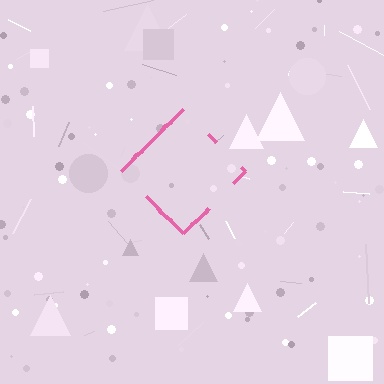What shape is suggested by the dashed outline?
The dashed outline suggests a diamond.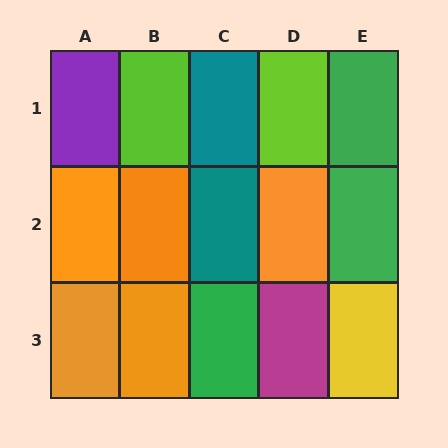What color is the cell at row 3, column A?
Orange.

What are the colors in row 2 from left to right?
Orange, orange, teal, orange, green.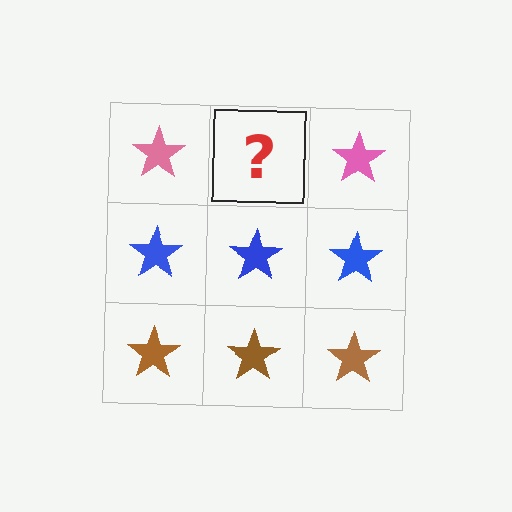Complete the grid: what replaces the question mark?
The question mark should be replaced with a pink star.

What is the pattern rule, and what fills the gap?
The rule is that each row has a consistent color. The gap should be filled with a pink star.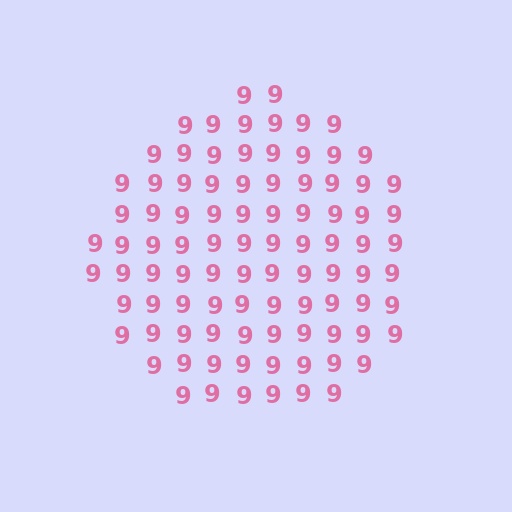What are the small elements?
The small elements are digit 9's.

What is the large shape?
The large shape is a circle.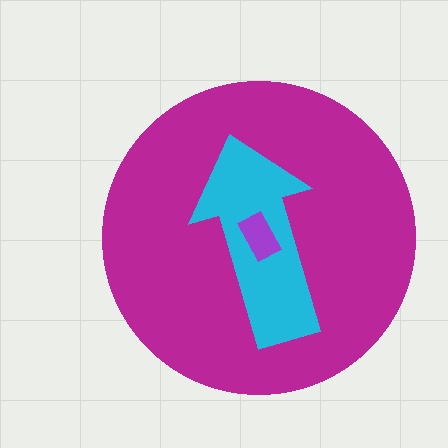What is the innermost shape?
The purple rectangle.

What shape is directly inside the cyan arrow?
The purple rectangle.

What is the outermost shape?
The magenta circle.